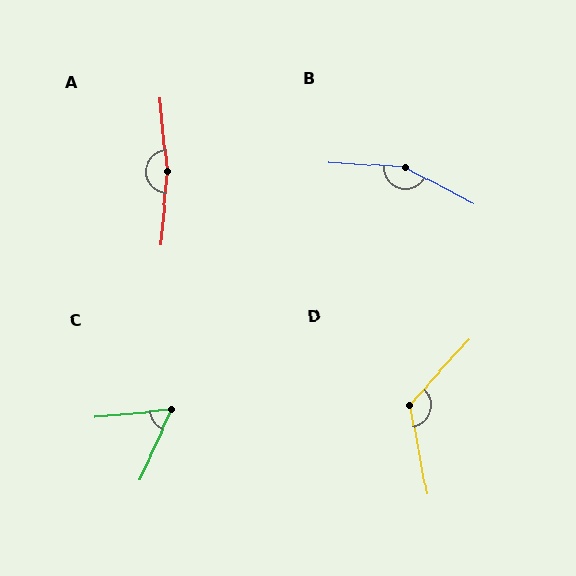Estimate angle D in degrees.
Approximately 127 degrees.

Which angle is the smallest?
C, at approximately 60 degrees.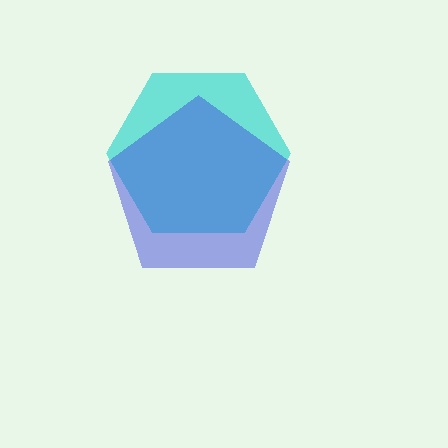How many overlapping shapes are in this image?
There are 2 overlapping shapes in the image.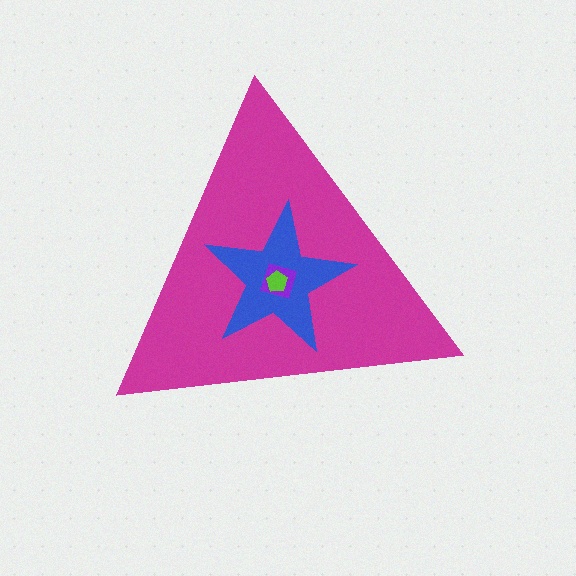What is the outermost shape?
The magenta triangle.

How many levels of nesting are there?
4.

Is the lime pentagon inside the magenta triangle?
Yes.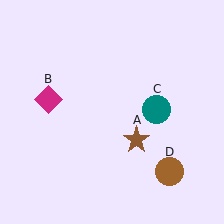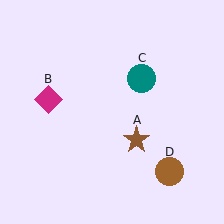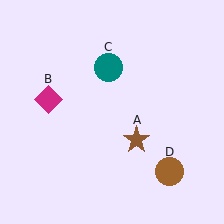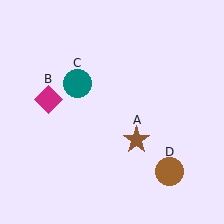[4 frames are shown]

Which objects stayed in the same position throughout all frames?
Brown star (object A) and magenta diamond (object B) and brown circle (object D) remained stationary.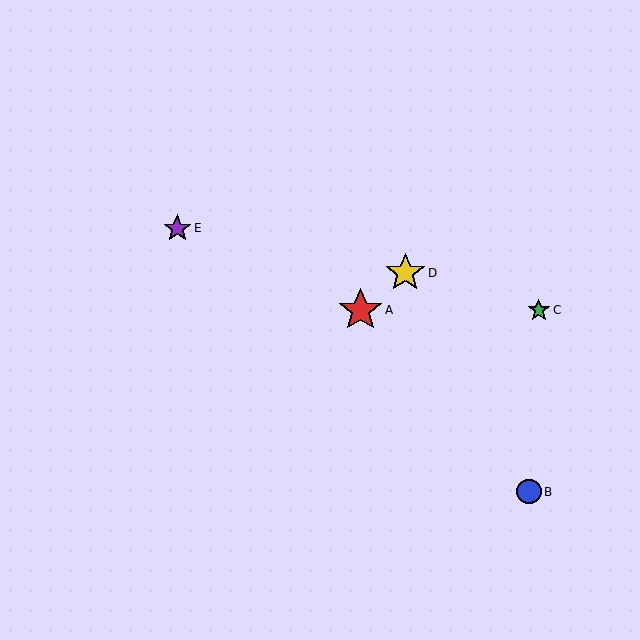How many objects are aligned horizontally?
2 objects (A, C) are aligned horizontally.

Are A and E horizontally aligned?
No, A is at y≈310 and E is at y≈228.